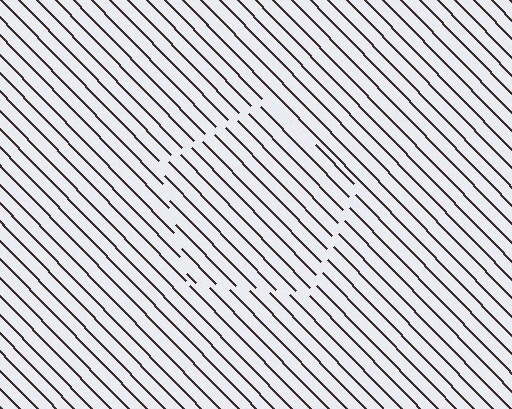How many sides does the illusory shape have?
5 sides — the line-ends trace a pentagon.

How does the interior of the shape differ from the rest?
The interior of the shape contains the same grating, shifted by half a period — the contour is defined by the phase discontinuity where line-ends from the inner and outer gratings abut.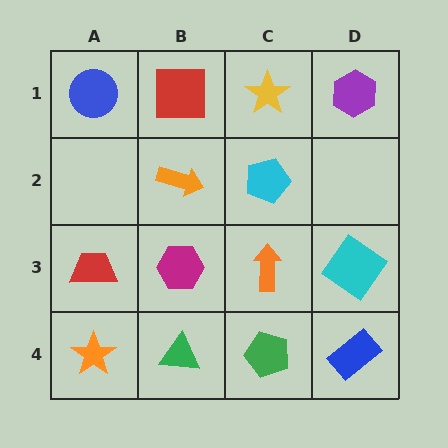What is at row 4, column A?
An orange star.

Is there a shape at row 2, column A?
No, that cell is empty.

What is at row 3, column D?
A cyan diamond.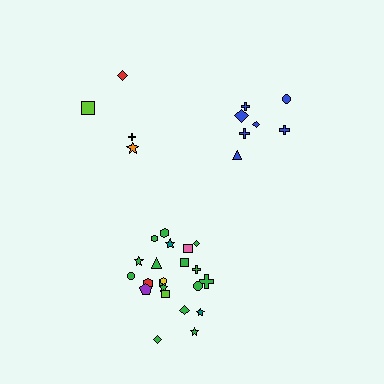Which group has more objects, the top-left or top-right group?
The top-right group.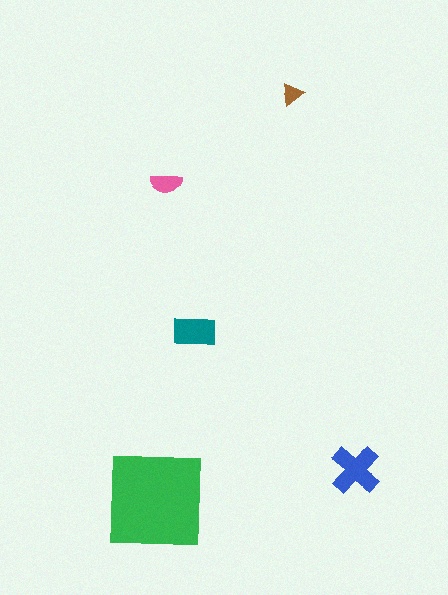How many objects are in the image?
There are 5 objects in the image.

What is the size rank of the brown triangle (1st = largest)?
5th.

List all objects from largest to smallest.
The green square, the blue cross, the teal rectangle, the pink semicircle, the brown triangle.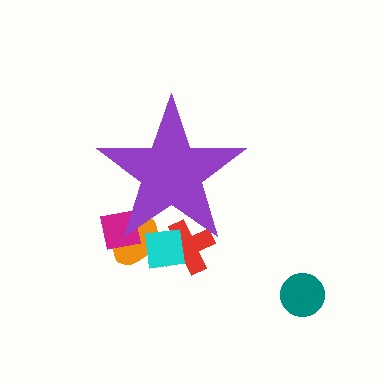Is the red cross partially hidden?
Yes, the red cross is partially hidden behind the purple star.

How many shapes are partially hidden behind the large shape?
4 shapes are partially hidden.